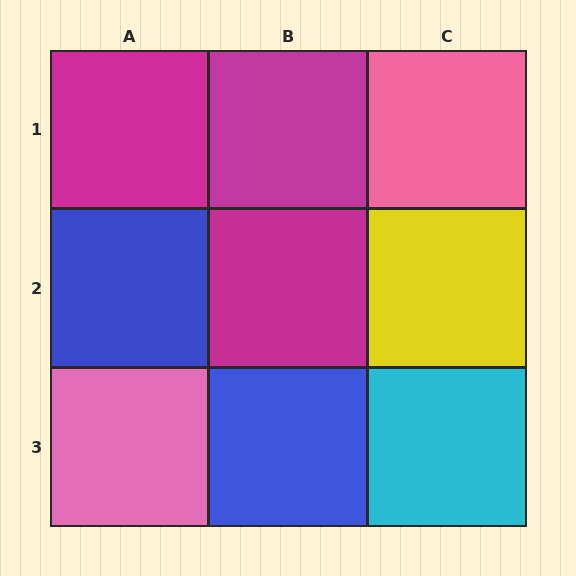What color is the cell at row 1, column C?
Pink.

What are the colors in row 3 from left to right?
Pink, blue, cyan.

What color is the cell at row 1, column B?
Magenta.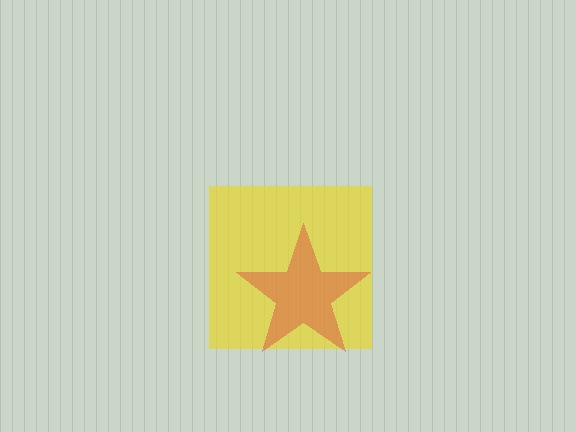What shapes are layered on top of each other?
The layered shapes are: a yellow square, a red star.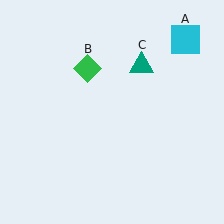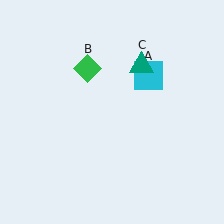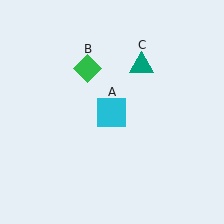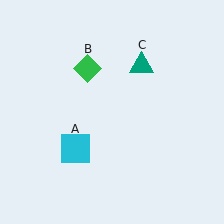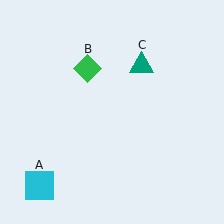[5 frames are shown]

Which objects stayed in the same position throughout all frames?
Green diamond (object B) and teal triangle (object C) remained stationary.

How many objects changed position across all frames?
1 object changed position: cyan square (object A).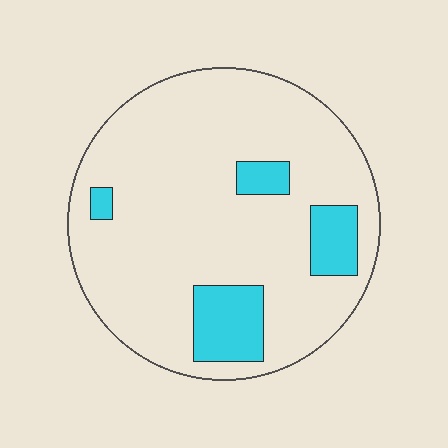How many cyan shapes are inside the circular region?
4.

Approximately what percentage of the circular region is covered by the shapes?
Approximately 15%.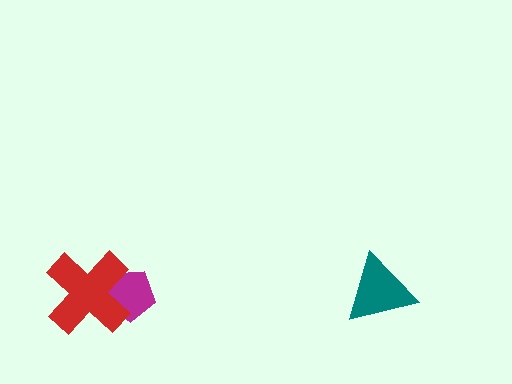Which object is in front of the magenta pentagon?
The red cross is in front of the magenta pentagon.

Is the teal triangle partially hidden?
No, no other shape covers it.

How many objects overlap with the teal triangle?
0 objects overlap with the teal triangle.